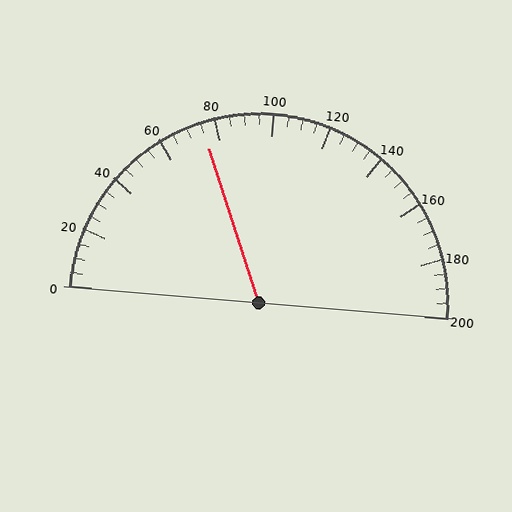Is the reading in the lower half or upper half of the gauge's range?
The reading is in the lower half of the range (0 to 200).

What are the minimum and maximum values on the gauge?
The gauge ranges from 0 to 200.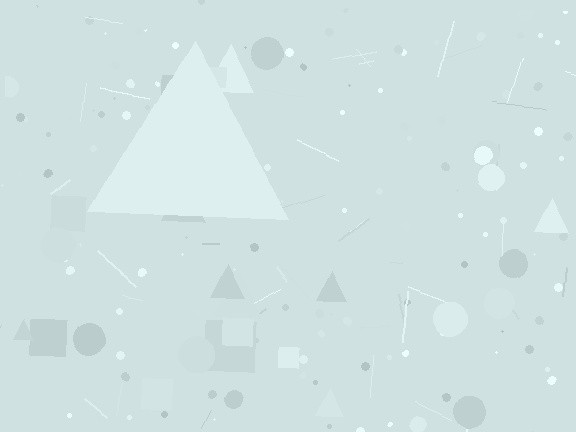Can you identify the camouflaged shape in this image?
The camouflaged shape is a triangle.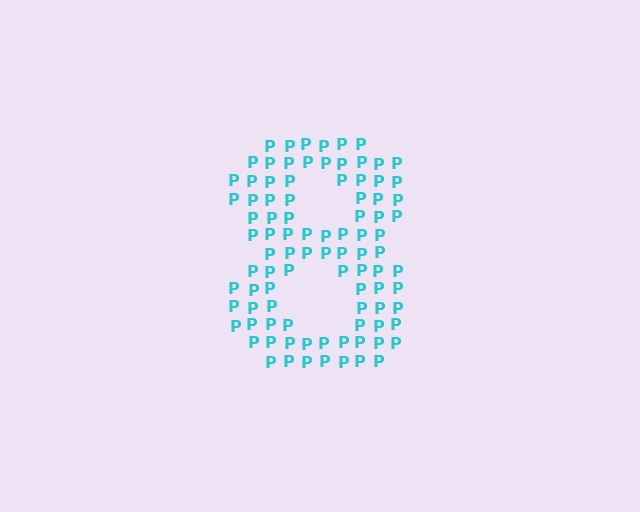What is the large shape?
The large shape is the digit 8.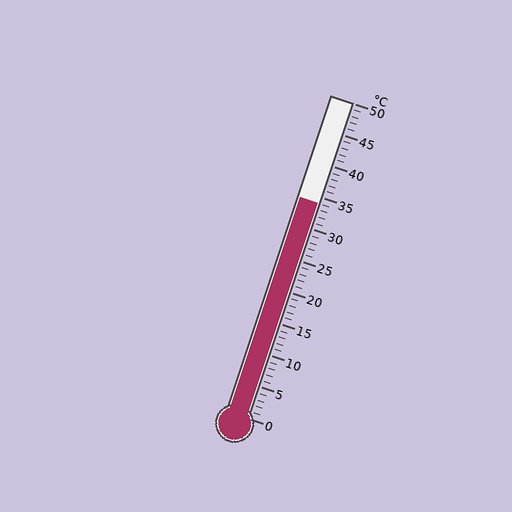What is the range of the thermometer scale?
The thermometer scale ranges from 0°C to 50°C.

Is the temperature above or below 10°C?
The temperature is above 10°C.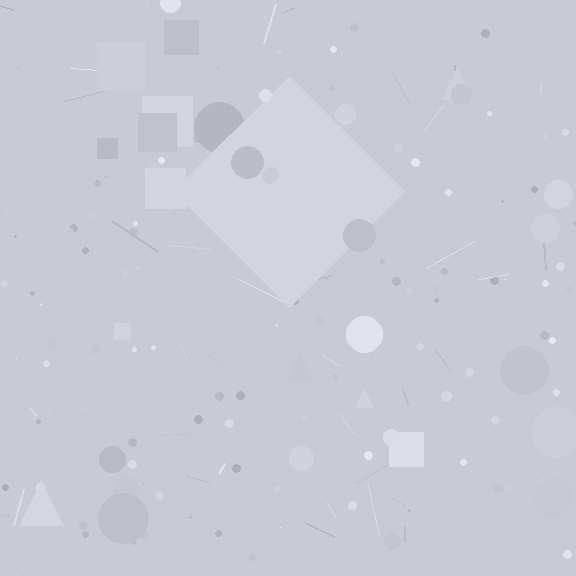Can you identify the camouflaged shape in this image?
The camouflaged shape is a diamond.